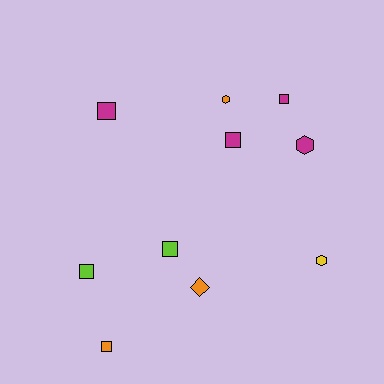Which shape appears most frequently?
Square, with 6 objects.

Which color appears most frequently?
Magenta, with 4 objects.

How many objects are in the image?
There are 10 objects.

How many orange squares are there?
There is 1 orange square.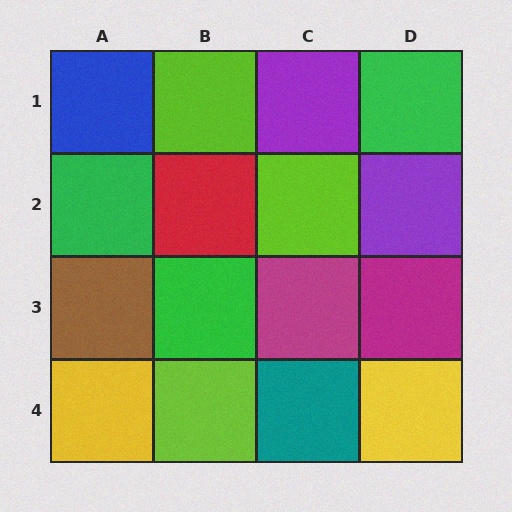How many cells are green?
3 cells are green.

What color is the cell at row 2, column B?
Red.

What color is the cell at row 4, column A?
Yellow.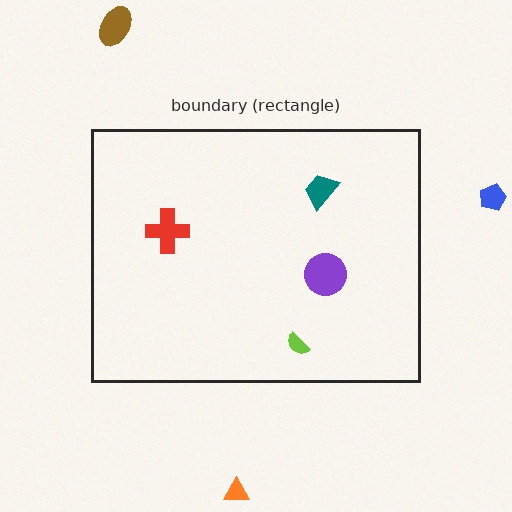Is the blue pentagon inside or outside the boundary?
Outside.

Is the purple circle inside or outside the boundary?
Inside.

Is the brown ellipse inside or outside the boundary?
Outside.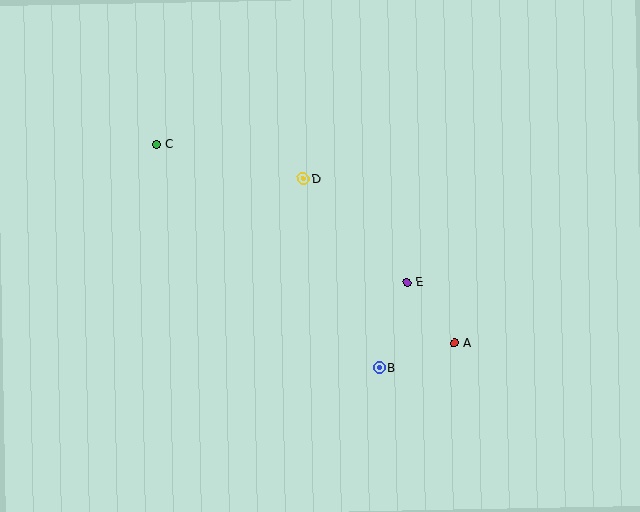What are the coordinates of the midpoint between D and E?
The midpoint between D and E is at (355, 231).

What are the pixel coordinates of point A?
Point A is at (454, 343).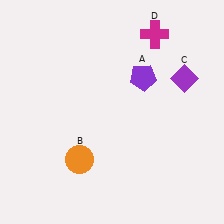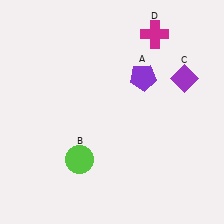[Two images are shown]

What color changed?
The circle (B) changed from orange in Image 1 to lime in Image 2.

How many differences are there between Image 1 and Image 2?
There is 1 difference between the two images.